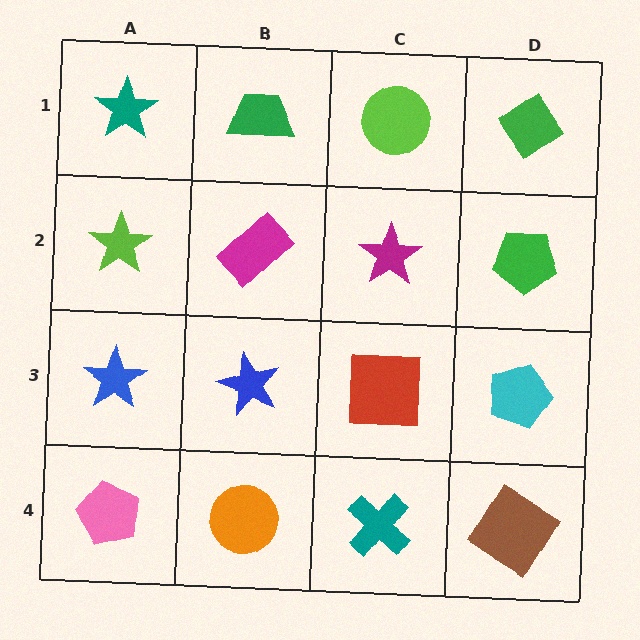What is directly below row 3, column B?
An orange circle.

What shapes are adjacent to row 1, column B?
A magenta rectangle (row 2, column B), a teal star (row 1, column A), a lime circle (row 1, column C).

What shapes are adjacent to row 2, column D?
A green diamond (row 1, column D), a cyan pentagon (row 3, column D), a magenta star (row 2, column C).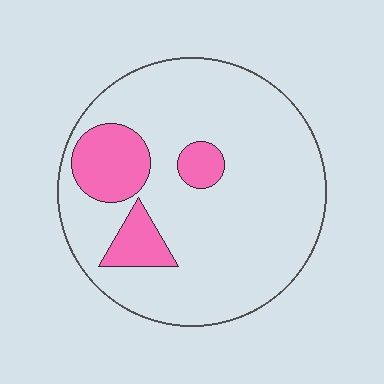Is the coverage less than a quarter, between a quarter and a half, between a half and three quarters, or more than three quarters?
Less than a quarter.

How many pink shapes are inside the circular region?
3.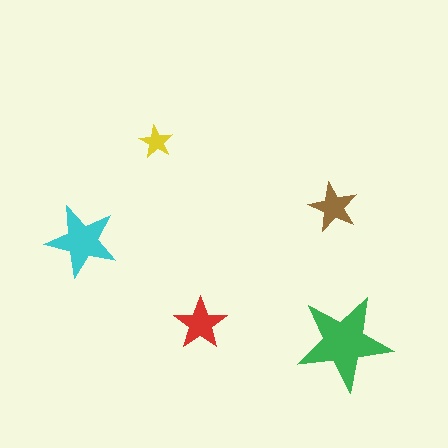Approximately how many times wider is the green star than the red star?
About 2 times wider.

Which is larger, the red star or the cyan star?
The cyan one.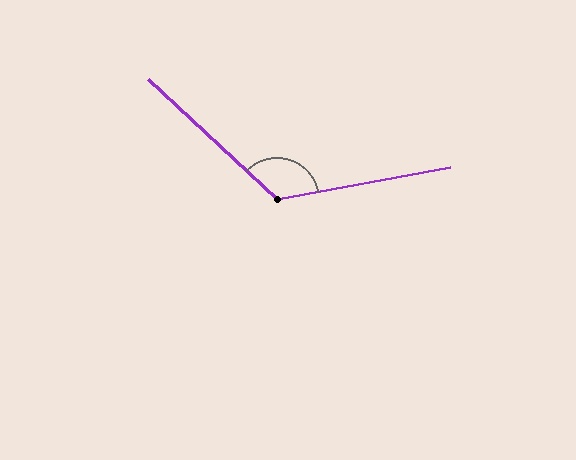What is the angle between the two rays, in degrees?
Approximately 126 degrees.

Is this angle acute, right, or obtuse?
It is obtuse.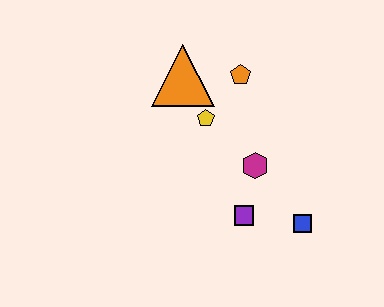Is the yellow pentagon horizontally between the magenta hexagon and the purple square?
No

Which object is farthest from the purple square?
The orange triangle is farthest from the purple square.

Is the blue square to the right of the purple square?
Yes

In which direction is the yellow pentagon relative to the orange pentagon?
The yellow pentagon is below the orange pentagon.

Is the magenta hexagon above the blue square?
Yes